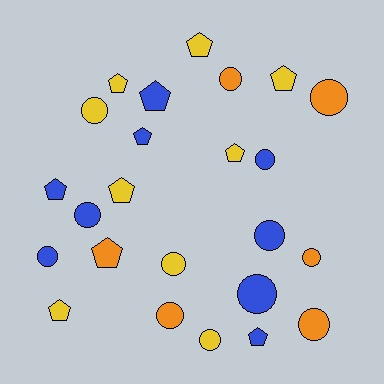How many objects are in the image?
There are 24 objects.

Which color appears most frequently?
Yellow, with 9 objects.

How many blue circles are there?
There are 5 blue circles.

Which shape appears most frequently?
Circle, with 13 objects.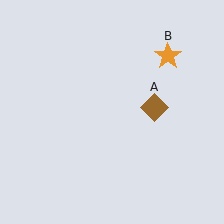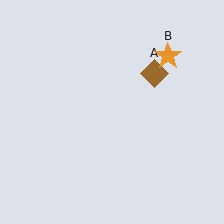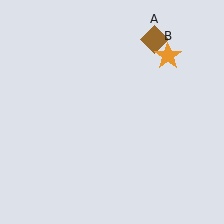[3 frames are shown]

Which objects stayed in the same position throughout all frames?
Orange star (object B) remained stationary.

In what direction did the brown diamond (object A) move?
The brown diamond (object A) moved up.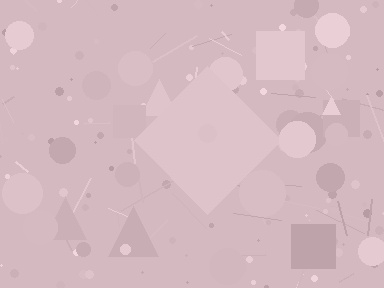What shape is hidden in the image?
A diamond is hidden in the image.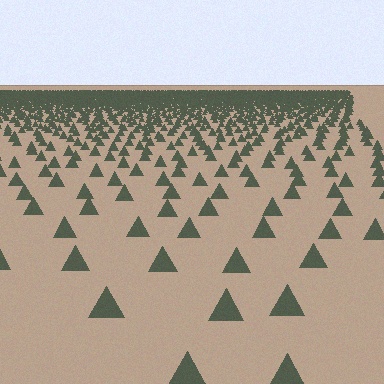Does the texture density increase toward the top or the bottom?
Density increases toward the top.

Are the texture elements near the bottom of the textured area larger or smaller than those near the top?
Larger. Near the bottom, elements are closer to the viewer and appear at a bigger on-screen size.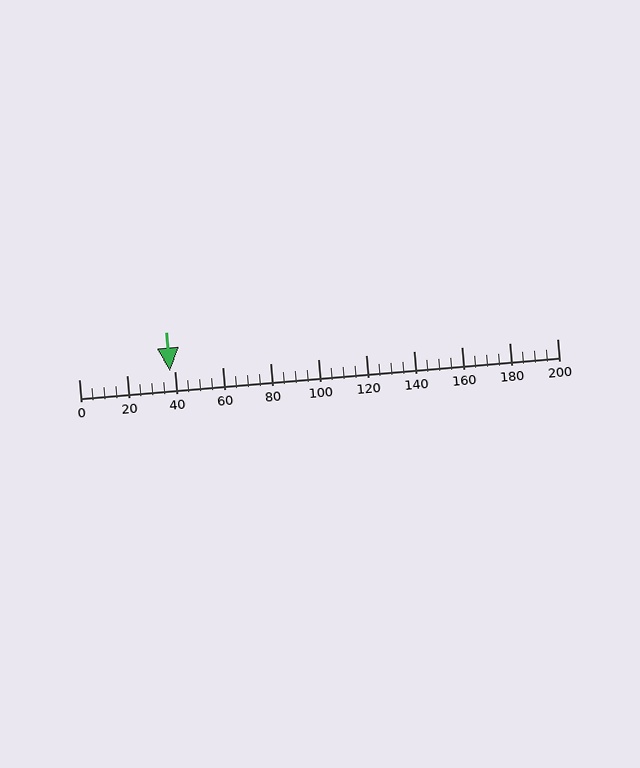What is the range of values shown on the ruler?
The ruler shows values from 0 to 200.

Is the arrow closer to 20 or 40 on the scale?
The arrow is closer to 40.